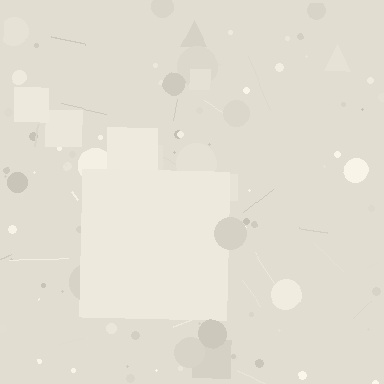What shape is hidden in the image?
A square is hidden in the image.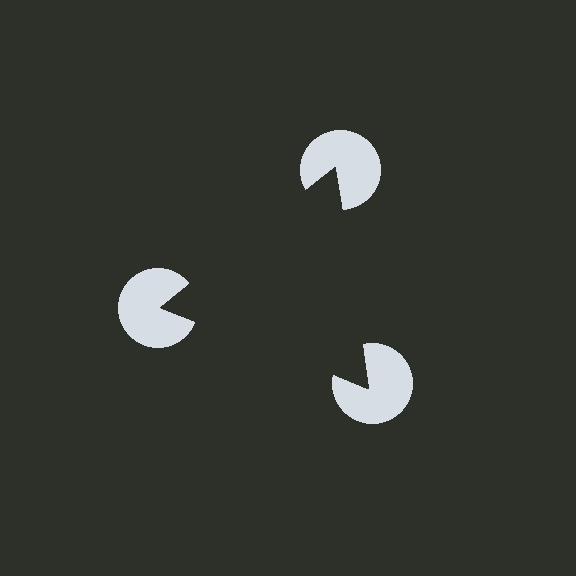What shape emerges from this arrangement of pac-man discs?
An illusory triangle — its edges are inferred from the aligned wedge cuts in the pac-man discs, not physically drawn.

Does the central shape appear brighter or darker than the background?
It typically appears slightly darker than the background, even though no actual brightness change is drawn.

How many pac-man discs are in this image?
There are 3 — one at each vertex of the illusory triangle.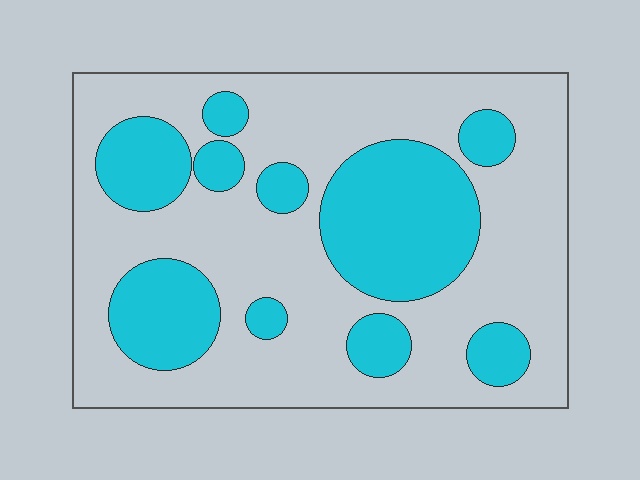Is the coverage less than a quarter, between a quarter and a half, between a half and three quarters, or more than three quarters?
Between a quarter and a half.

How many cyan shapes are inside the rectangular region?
10.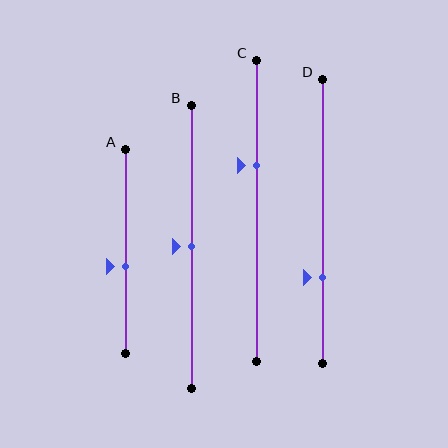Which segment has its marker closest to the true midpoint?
Segment B has its marker closest to the true midpoint.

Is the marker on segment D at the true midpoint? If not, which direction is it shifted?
No, the marker on segment D is shifted downward by about 20% of the segment length.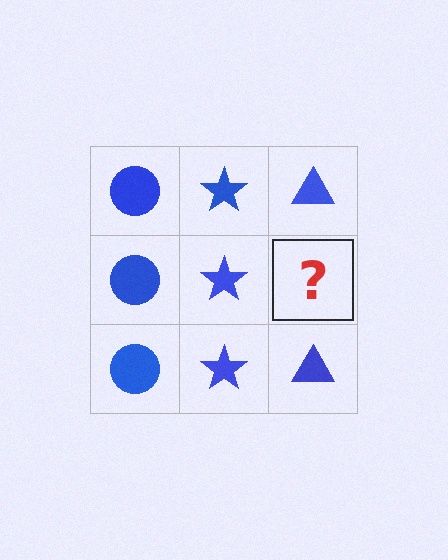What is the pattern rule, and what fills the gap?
The rule is that each column has a consistent shape. The gap should be filled with a blue triangle.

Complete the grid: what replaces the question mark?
The question mark should be replaced with a blue triangle.